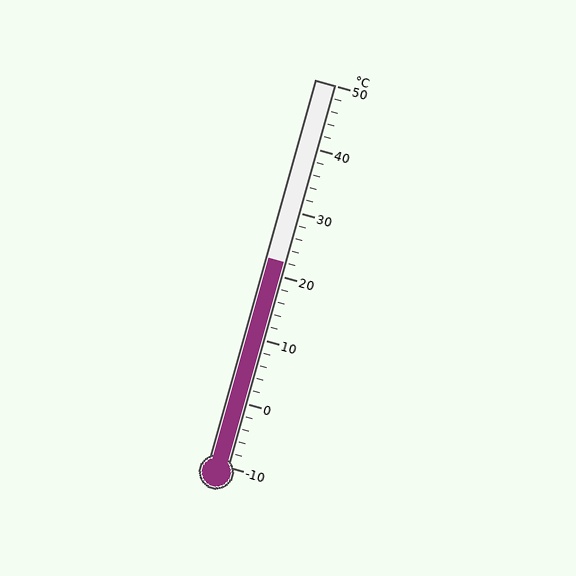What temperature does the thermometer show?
The thermometer shows approximately 22°C.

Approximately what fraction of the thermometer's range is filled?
The thermometer is filled to approximately 55% of its range.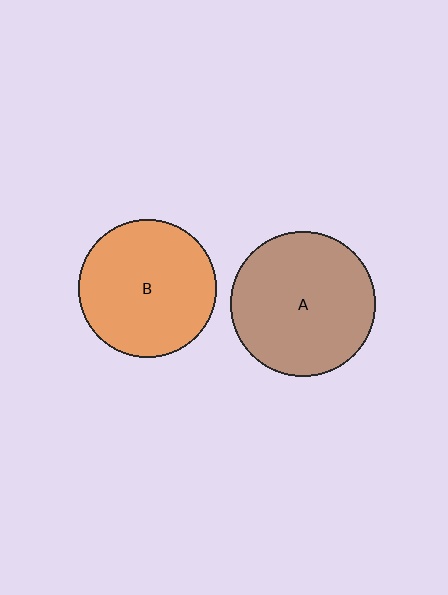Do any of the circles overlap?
No, none of the circles overlap.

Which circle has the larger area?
Circle A (brown).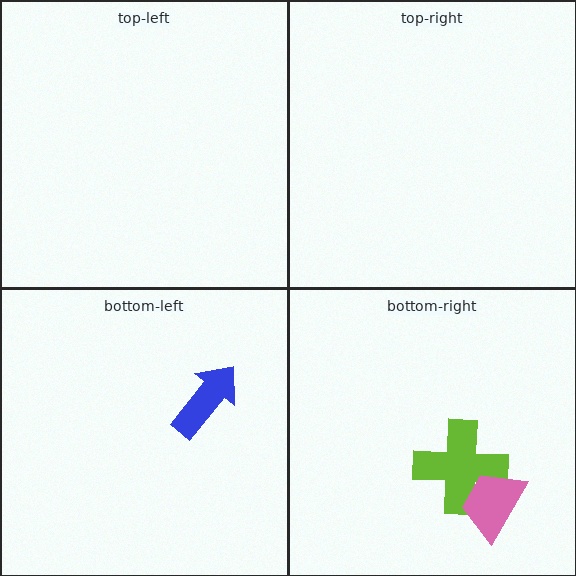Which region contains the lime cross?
The bottom-right region.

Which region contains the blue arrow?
The bottom-left region.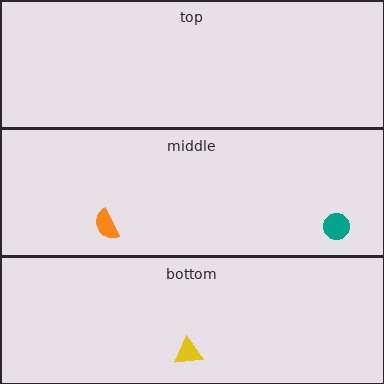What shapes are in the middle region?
The orange semicircle, the teal circle.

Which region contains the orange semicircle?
The middle region.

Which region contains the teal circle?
The middle region.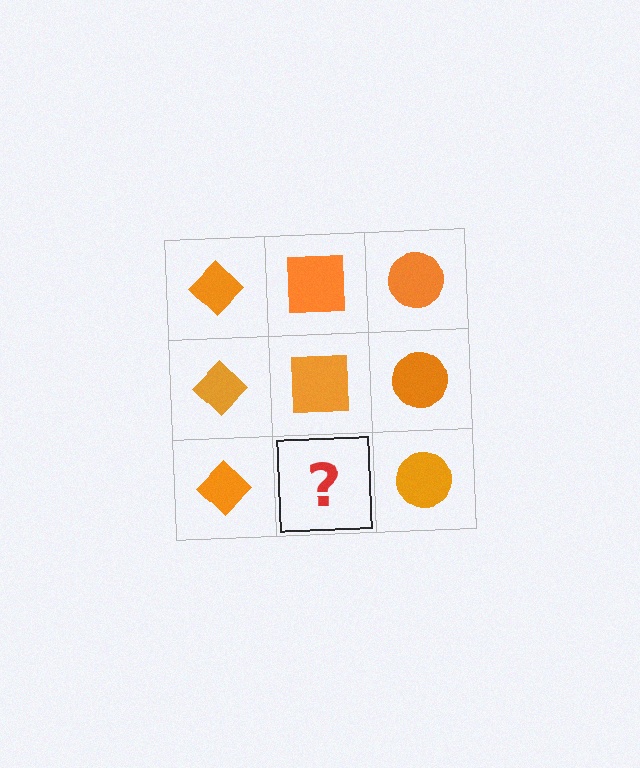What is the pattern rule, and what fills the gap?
The rule is that each column has a consistent shape. The gap should be filled with an orange square.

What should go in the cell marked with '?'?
The missing cell should contain an orange square.